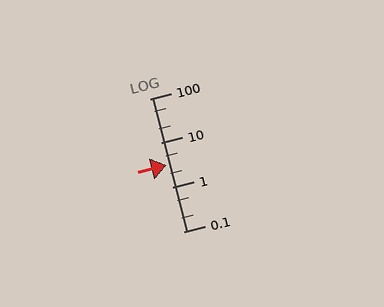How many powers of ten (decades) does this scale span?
The scale spans 3 decades, from 0.1 to 100.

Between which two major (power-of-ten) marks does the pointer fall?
The pointer is between 1 and 10.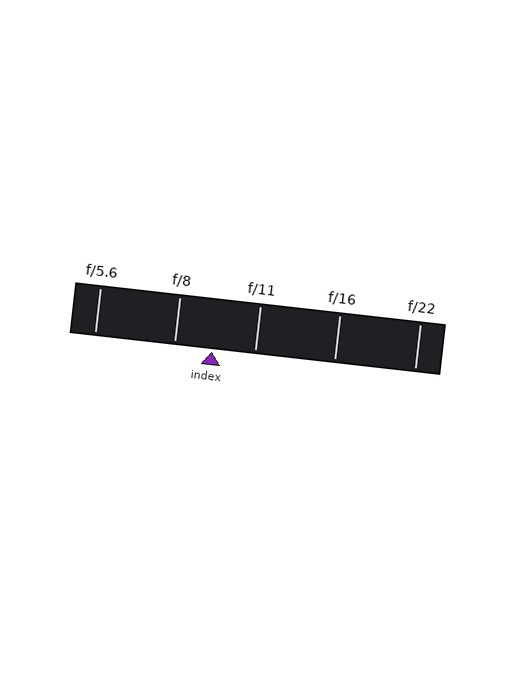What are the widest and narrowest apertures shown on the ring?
The widest aperture shown is f/5.6 and the narrowest is f/22.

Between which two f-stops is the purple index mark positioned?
The index mark is between f/8 and f/11.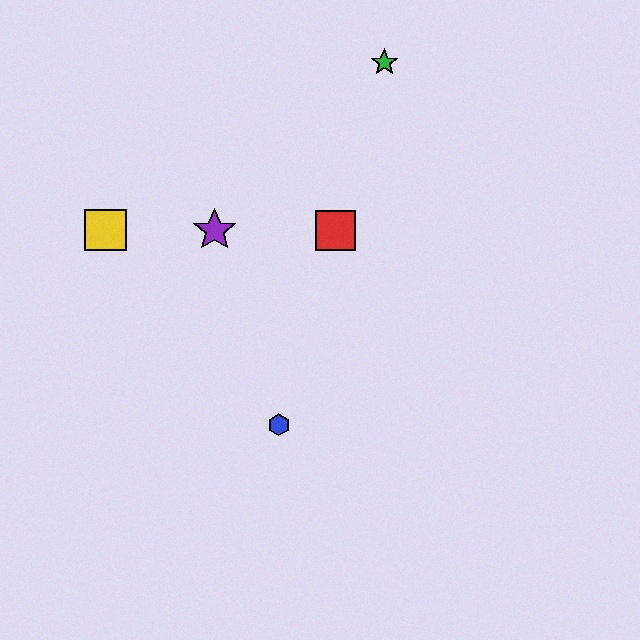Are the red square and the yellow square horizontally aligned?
Yes, both are at y≈230.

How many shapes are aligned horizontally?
3 shapes (the red square, the yellow square, the purple star) are aligned horizontally.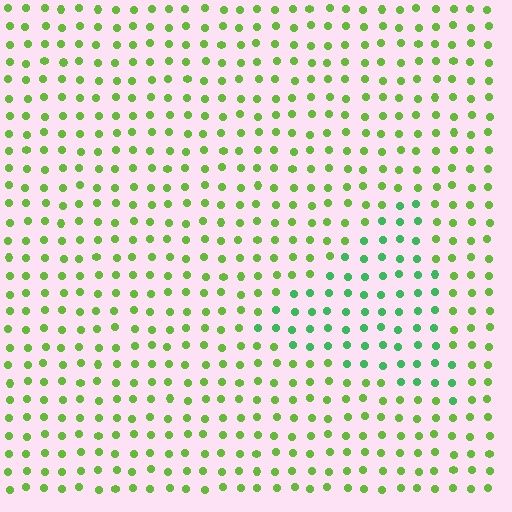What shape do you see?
I see a triangle.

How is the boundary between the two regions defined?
The boundary is defined purely by a slight shift in hue (about 36 degrees). Spacing, size, and orientation are identical on both sides.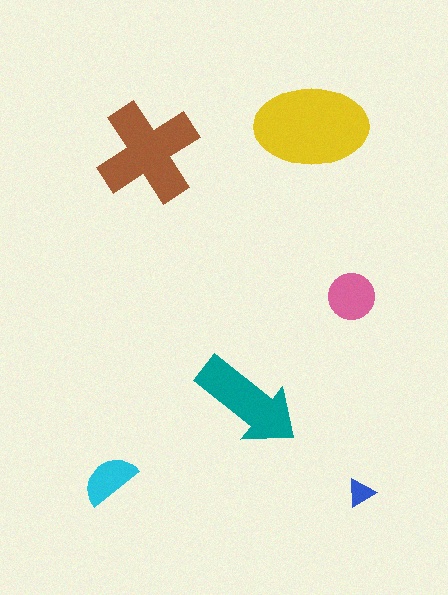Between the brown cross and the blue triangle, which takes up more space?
The brown cross.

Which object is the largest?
The yellow ellipse.